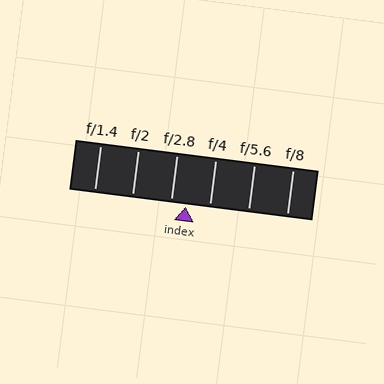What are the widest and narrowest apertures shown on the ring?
The widest aperture shown is f/1.4 and the narrowest is f/8.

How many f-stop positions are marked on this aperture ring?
There are 6 f-stop positions marked.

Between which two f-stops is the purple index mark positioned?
The index mark is between f/2.8 and f/4.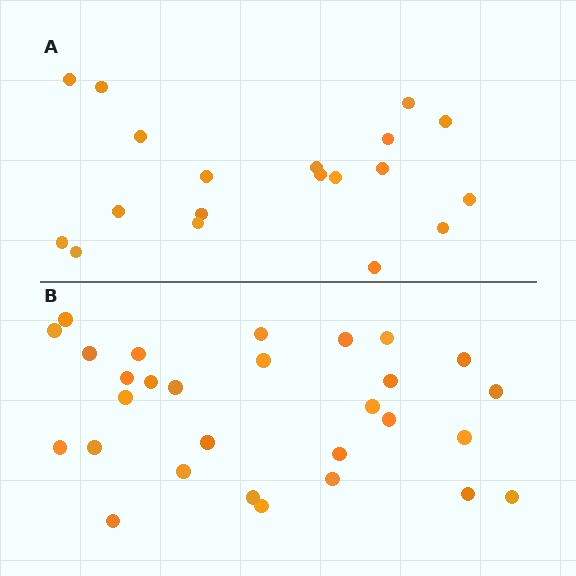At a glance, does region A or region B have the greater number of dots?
Region B (the bottom region) has more dots.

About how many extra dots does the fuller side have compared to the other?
Region B has roughly 10 or so more dots than region A.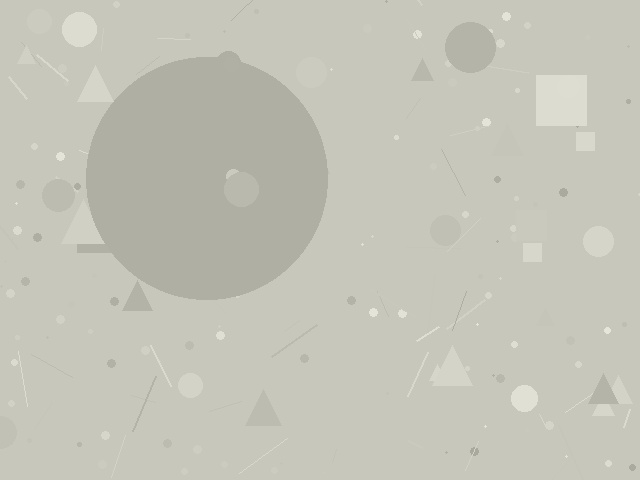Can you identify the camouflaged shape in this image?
The camouflaged shape is a circle.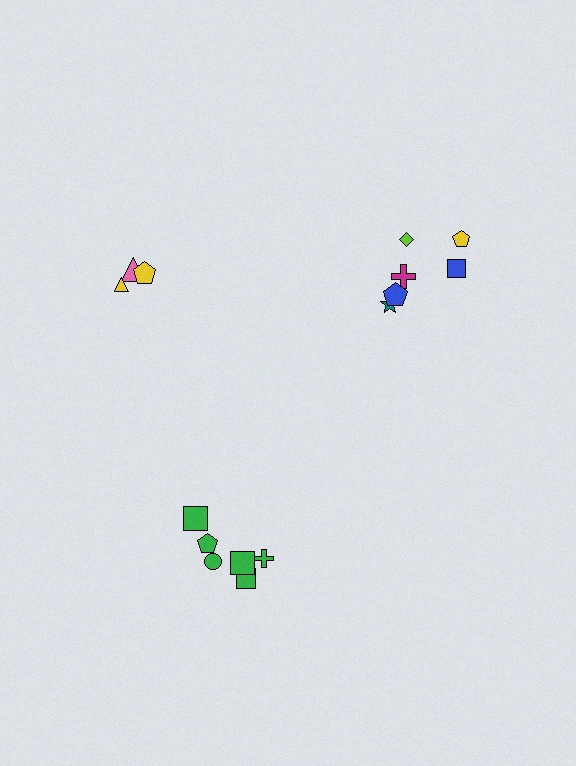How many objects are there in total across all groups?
There are 15 objects.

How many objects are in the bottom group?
There are 6 objects.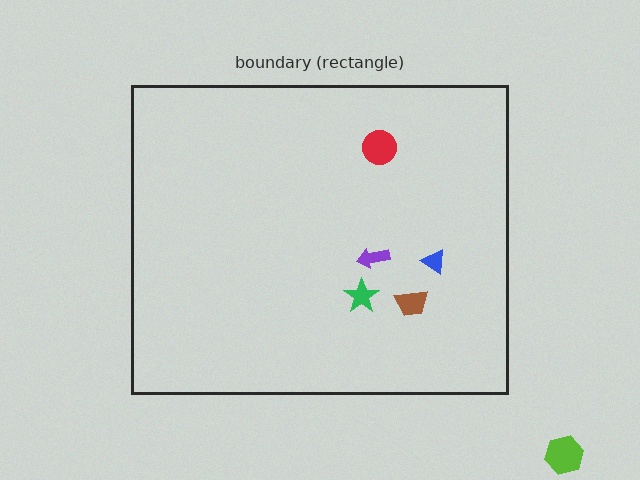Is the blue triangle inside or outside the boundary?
Inside.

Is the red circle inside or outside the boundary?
Inside.